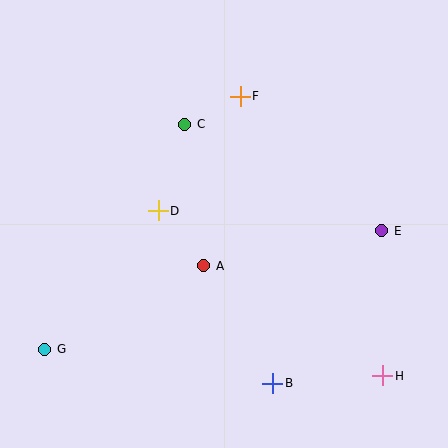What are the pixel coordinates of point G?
Point G is at (45, 349).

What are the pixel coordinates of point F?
Point F is at (240, 96).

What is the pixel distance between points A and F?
The distance between A and F is 173 pixels.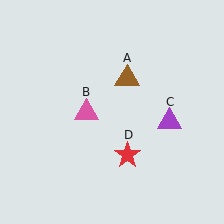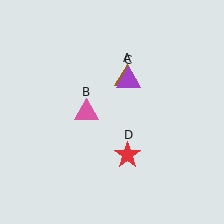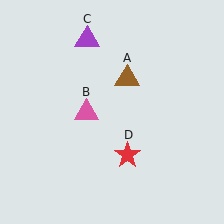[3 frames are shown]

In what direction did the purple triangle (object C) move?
The purple triangle (object C) moved up and to the left.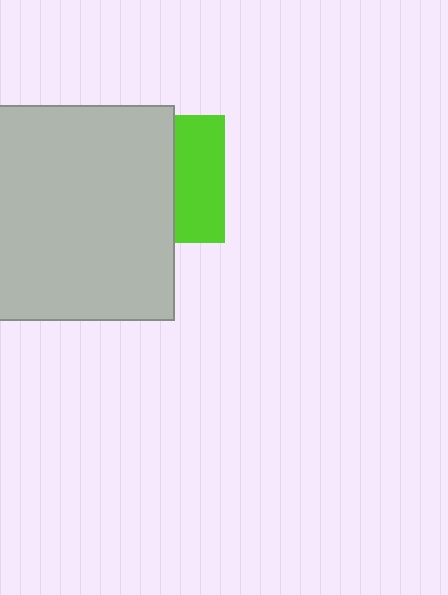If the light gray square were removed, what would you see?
You would see the complete lime square.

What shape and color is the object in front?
The object in front is a light gray square.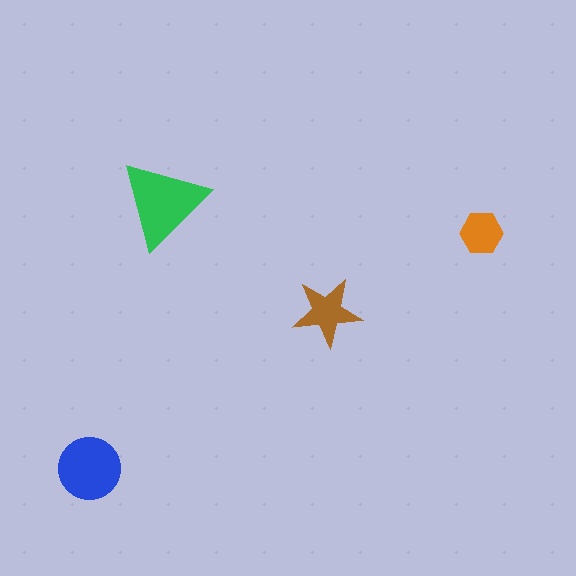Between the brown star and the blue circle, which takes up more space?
The blue circle.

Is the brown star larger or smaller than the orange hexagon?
Larger.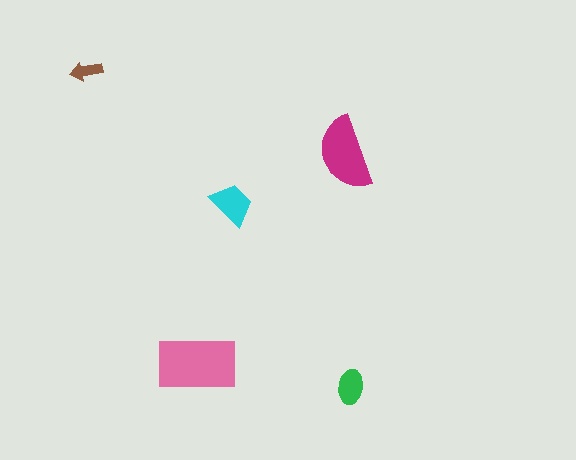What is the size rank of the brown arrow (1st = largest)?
5th.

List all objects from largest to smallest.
The pink rectangle, the magenta semicircle, the cyan trapezoid, the green ellipse, the brown arrow.